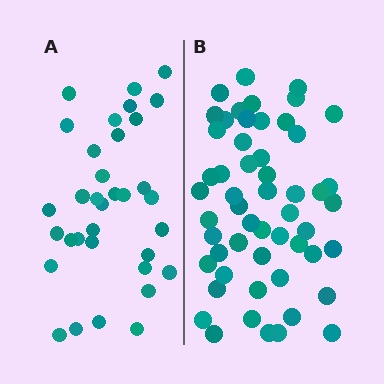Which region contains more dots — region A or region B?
Region B (the right region) has more dots.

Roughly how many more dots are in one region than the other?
Region B has approximately 20 more dots than region A.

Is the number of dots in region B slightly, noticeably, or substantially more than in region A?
Region B has substantially more. The ratio is roughly 1.6 to 1.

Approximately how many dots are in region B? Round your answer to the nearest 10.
About 50 dots. (The exact count is 54, which rounds to 50.)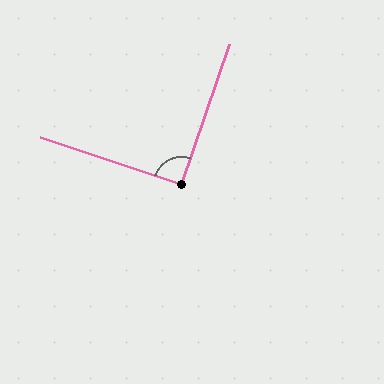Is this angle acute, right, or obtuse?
It is approximately a right angle.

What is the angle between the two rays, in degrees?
Approximately 90 degrees.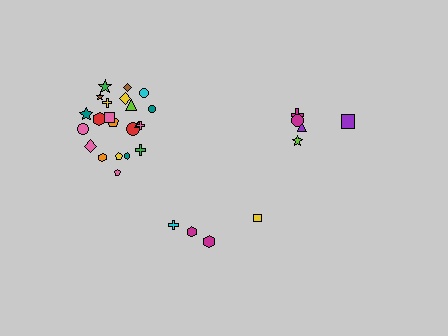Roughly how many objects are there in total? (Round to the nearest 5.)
Roughly 30 objects in total.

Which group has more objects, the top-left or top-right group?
The top-left group.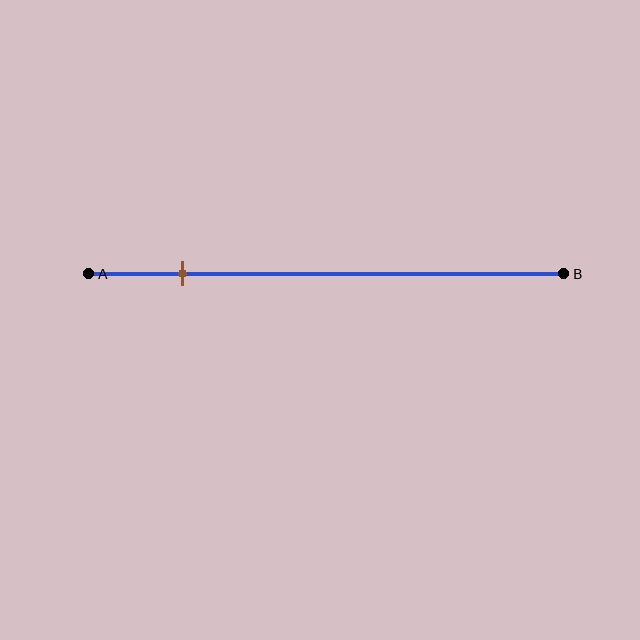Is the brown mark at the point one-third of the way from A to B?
No, the mark is at about 20% from A, not at the 33% one-third point.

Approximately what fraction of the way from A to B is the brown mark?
The brown mark is approximately 20% of the way from A to B.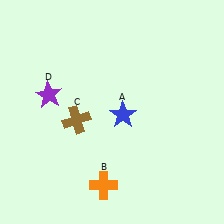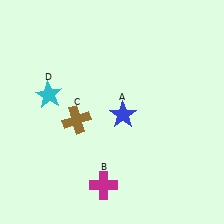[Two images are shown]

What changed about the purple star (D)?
In Image 1, D is purple. In Image 2, it changed to cyan.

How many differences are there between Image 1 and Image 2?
There are 2 differences between the two images.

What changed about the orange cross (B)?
In Image 1, B is orange. In Image 2, it changed to magenta.